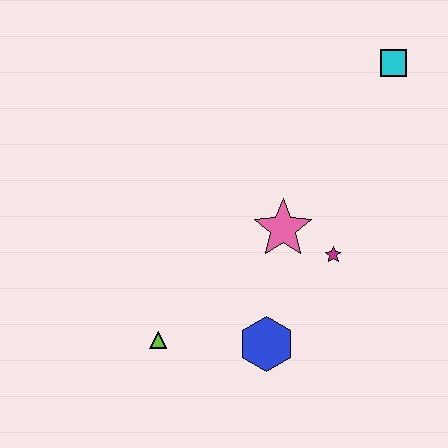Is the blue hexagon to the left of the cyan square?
Yes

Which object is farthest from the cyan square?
The lime triangle is farthest from the cyan square.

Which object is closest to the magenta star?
The pink star is closest to the magenta star.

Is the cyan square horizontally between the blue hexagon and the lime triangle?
No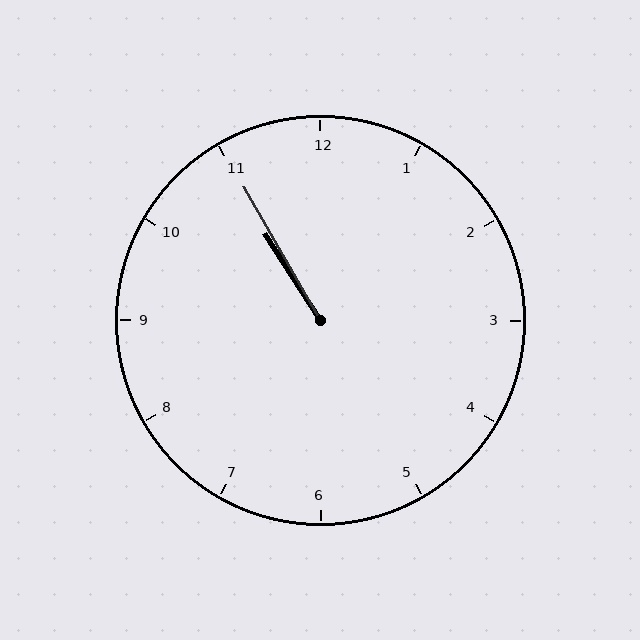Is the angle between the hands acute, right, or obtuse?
It is acute.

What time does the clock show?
10:55.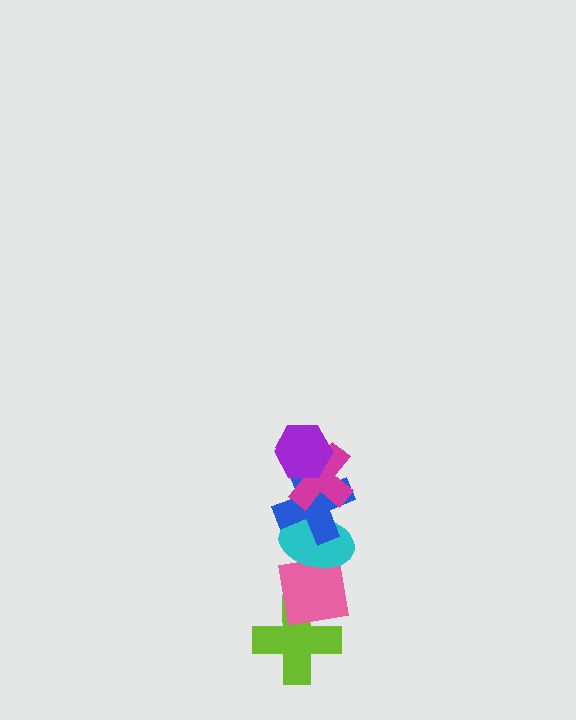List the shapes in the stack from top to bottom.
From top to bottom: the purple hexagon, the magenta cross, the blue cross, the cyan ellipse, the pink square, the lime cross.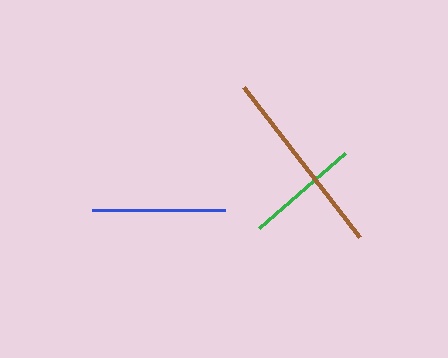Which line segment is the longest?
The brown line is the longest at approximately 189 pixels.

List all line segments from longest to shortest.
From longest to shortest: brown, blue, green.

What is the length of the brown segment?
The brown segment is approximately 189 pixels long.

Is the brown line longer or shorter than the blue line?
The brown line is longer than the blue line.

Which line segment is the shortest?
The green line is the shortest at approximately 115 pixels.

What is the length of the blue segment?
The blue segment is approximately 133 pixels long.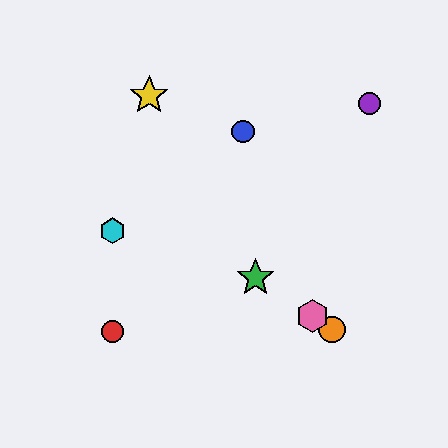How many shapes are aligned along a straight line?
3 shapes (the green star, the orange circle, the pink hexagon) are aligned along a straight line.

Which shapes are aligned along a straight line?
The green star, the orange circle, the pink hexagon are aligned along a straight line.